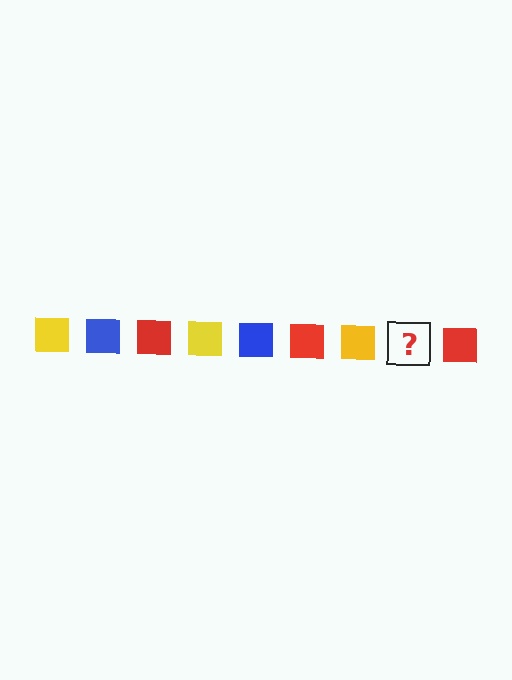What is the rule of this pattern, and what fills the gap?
The rule is that the pattern cycles through yellow, blue, red squares. The gap should be filled with a blue square.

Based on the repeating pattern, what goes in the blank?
The blank should be a blue square.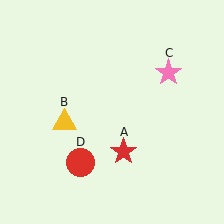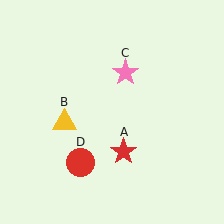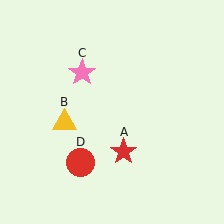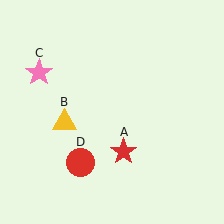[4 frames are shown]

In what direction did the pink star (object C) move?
The pink star (object C) moved left.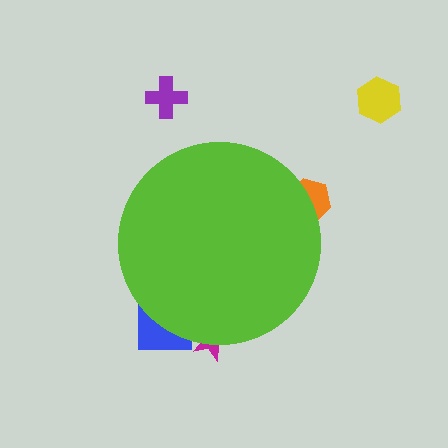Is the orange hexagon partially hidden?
Yes, the orange hexagon is partially hidden behind the lime circle.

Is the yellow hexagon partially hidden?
No, the yellow hexagon is fully visible.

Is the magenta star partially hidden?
Yes, the magenta star is partially hidden behind the lime circle.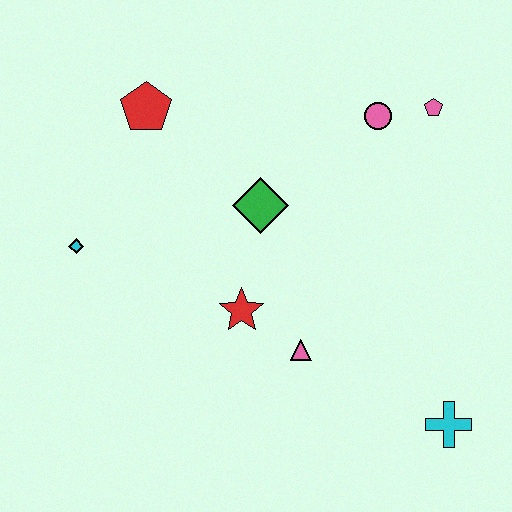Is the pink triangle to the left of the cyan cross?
Yes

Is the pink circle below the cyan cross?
No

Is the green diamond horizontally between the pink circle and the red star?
Yes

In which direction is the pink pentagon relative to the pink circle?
The pink pentagon is to the right of the pink circle.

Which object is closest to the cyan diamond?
The red pentagon is closest to the cyan diamond.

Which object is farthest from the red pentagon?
The cyan cross is farthest from the red pentagon.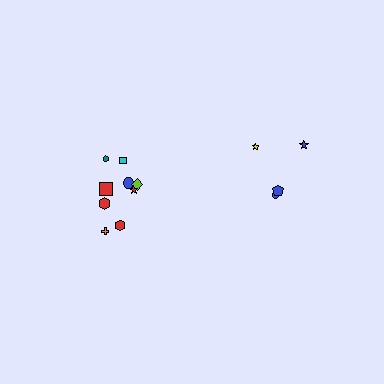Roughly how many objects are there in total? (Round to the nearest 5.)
Roughly 15 objects in total.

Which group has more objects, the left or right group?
The left group.